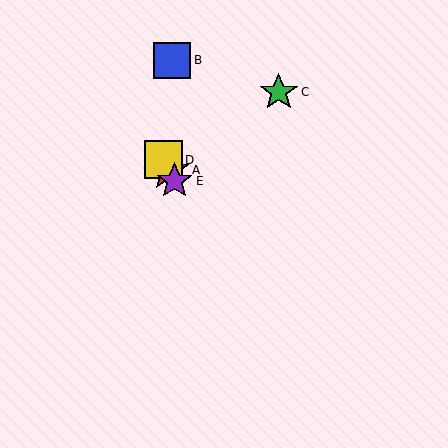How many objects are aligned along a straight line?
3 objects (A, D, E) are aligned along a straight line.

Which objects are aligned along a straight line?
Objects A, D, E are aligned along a straight line.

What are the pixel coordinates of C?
Object C is at (279, 92).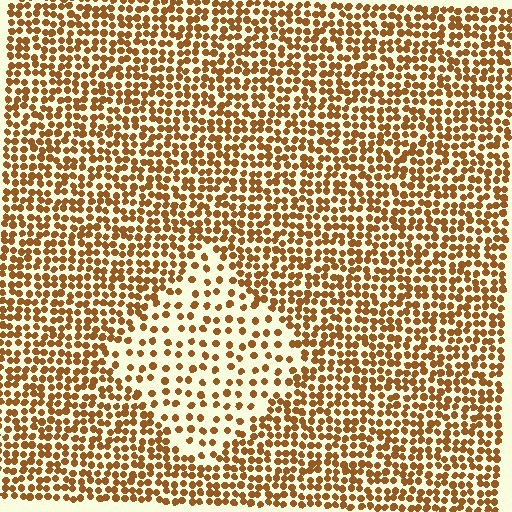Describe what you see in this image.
The image contains small brown elements arranged at two different densities. A diamond-shaped region is visible where the elements are less densely packed than the surrounding area.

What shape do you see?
I see a diamond.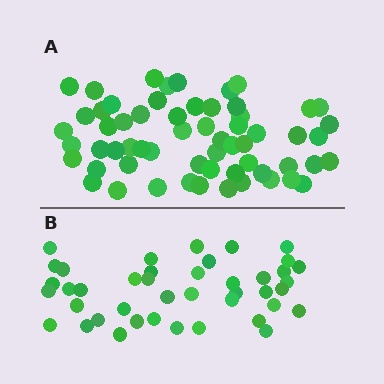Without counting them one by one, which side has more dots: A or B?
Region A (the top region) has more dots.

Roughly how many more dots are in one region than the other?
Region A has approximately 20 more dots than region B.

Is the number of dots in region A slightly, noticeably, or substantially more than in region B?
Region A has noticeably more, but not dramatically so. The ratio is roughly 1.4 to 1.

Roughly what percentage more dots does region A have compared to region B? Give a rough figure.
About 45% more.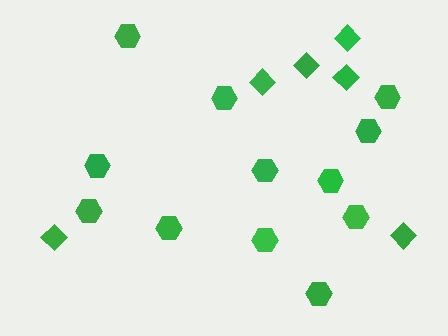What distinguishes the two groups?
There are 2 groups: one group of hexagons (12) and one group of diamonds (6).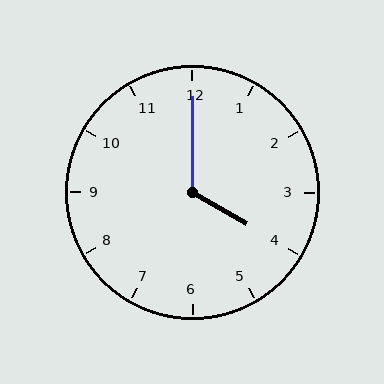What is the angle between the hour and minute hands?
Approximately 120 degrees.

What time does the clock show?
4:00.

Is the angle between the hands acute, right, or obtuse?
It is obtuse.